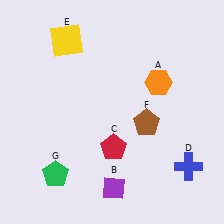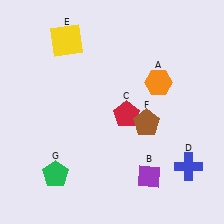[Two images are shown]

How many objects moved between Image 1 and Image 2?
2 objects moved between the two images.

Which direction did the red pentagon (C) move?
The red pentagon (C) moved up.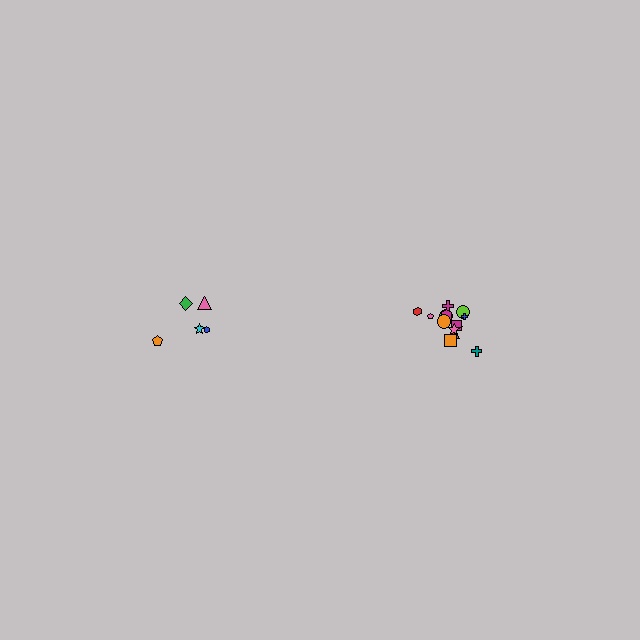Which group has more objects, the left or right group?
The right group.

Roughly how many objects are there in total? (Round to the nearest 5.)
Roughly 20 objects in total.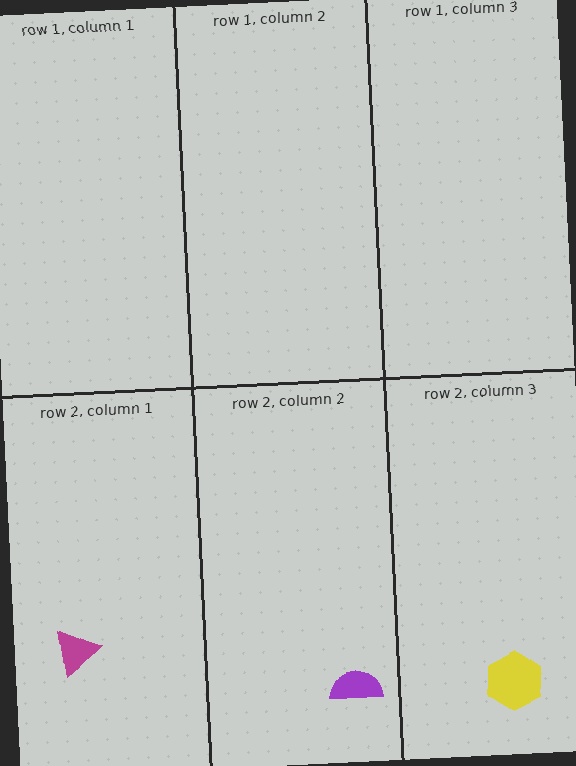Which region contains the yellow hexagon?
The row 2, column 3 region.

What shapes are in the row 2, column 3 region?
The yellow hexagon.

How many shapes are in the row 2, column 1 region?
1.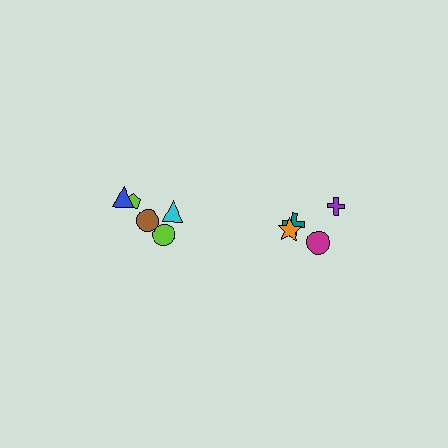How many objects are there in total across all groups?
There are 10 objects.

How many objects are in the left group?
There are 6 objects.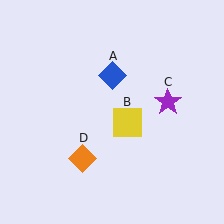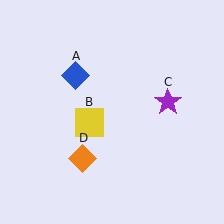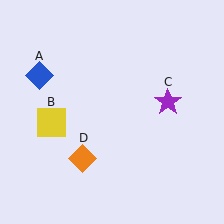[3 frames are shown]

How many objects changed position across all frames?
2 objects changed position: blue diamond (object A), yellow square (object B).